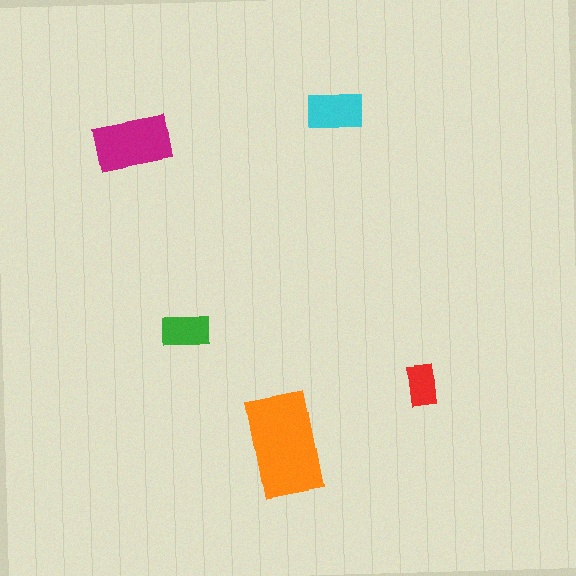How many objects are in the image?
There are 5 objects in the image.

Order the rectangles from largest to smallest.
the orange one, the magenta one, the cyan one, the green one, the red one.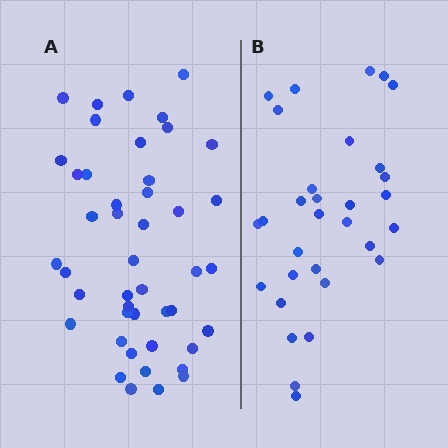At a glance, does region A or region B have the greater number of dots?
Region A (the left region) has more dots.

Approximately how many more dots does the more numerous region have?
Region A has approximately 15 more dots than region B.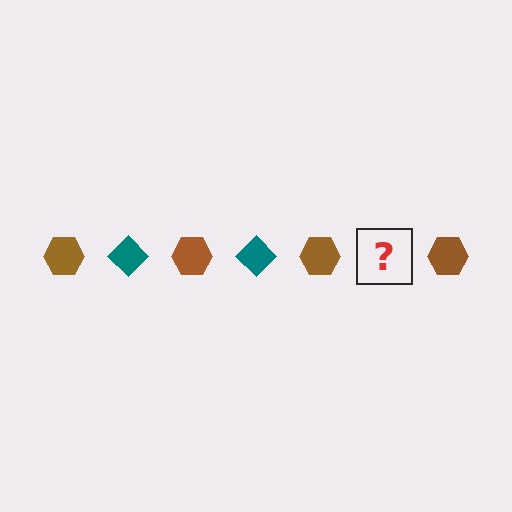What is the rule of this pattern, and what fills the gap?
The rule is that the pattern alternates between brown hexagon and teal diamond. The gap should be filled with a teal diamond.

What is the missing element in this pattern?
The missing element is a teal diamond.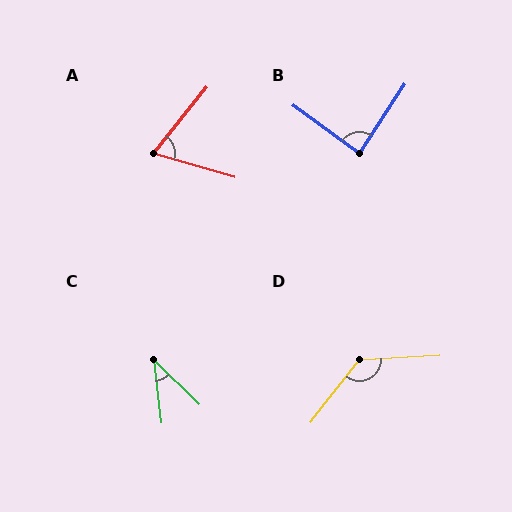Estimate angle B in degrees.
Approximately 87 degrees.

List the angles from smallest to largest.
C (39°), A (67°), B (87°), D (131°).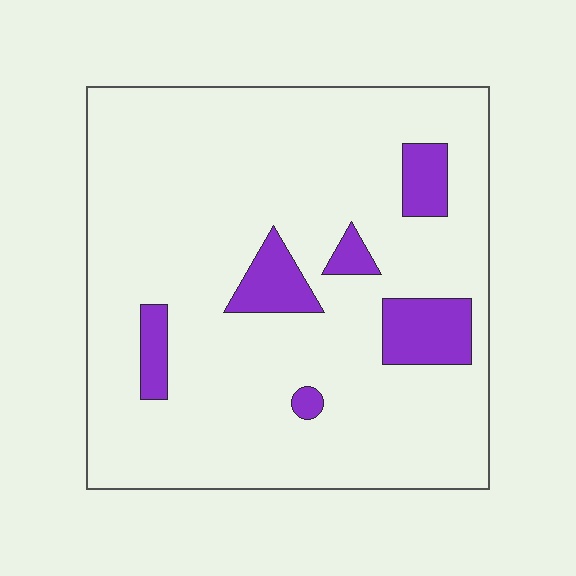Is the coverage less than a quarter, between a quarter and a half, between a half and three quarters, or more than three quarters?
Less than a quarter.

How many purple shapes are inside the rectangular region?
6.